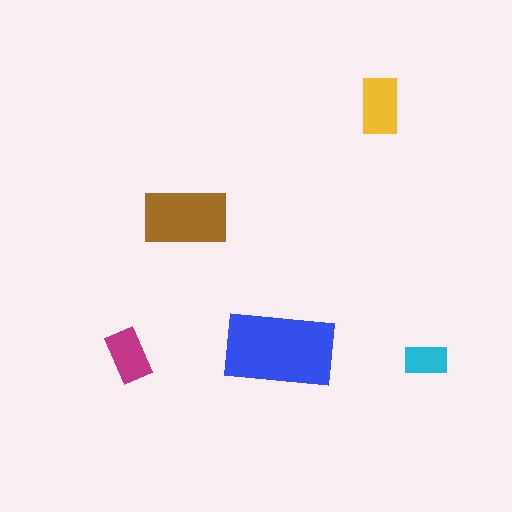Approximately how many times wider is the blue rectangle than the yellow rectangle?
About 2 times wider.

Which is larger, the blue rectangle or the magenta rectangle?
The blue one.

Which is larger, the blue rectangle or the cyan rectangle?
The blue one.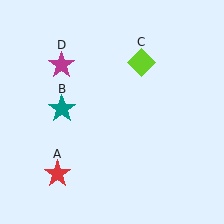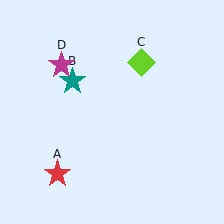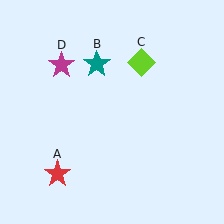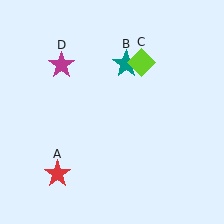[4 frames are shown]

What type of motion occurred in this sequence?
The teal star (object B) rotated clockwise around the center of the scene.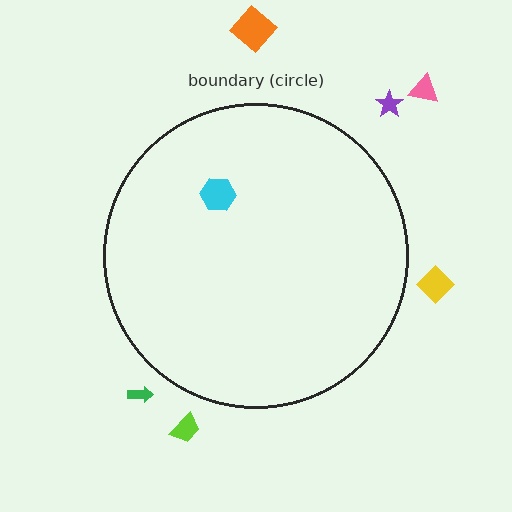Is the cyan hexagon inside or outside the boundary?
Inside.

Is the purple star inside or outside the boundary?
Outside.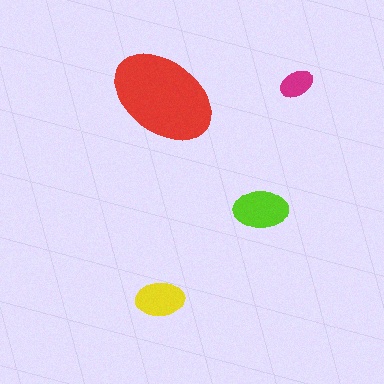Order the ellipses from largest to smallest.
the red one, the lime one, the yellow one, the magenta one.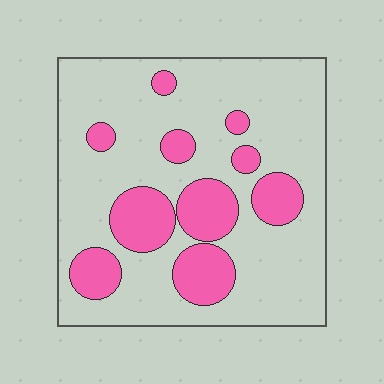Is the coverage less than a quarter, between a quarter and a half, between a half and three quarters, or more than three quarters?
Less than a quarter.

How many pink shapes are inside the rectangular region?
10.